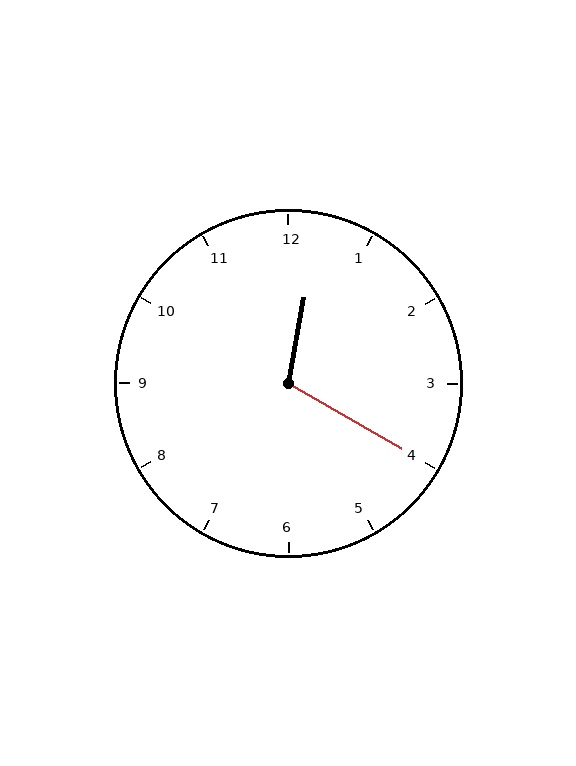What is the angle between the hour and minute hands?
Approximately 110 degrees.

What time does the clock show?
12:20.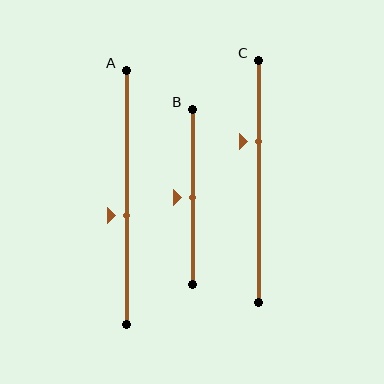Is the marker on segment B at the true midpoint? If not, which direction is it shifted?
Yes, the marker on segment B is at the true midpoint.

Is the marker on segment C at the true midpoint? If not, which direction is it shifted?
No, the marker on segment C is shifted upward by about 16% of the segment length.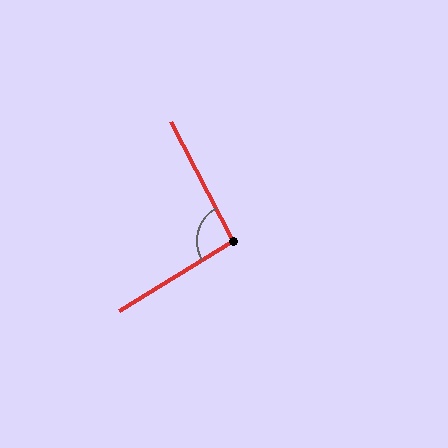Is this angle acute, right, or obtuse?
It is approximately a right angle.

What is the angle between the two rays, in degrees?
Approximately 94 degrees.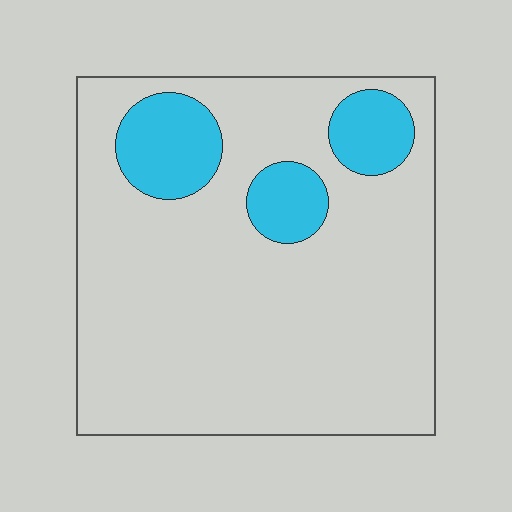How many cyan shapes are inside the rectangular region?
3.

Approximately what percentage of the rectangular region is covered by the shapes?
Approximately 15%.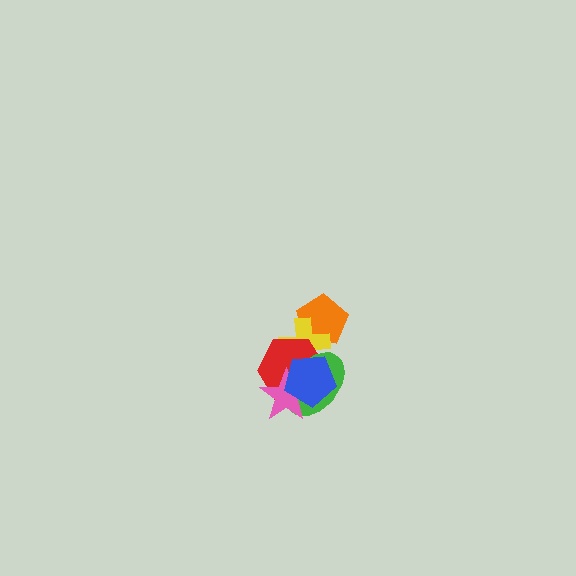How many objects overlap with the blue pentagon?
4 objects overlap with the blue pentagon.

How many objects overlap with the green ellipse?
4 objects overlap with the green ellipse.